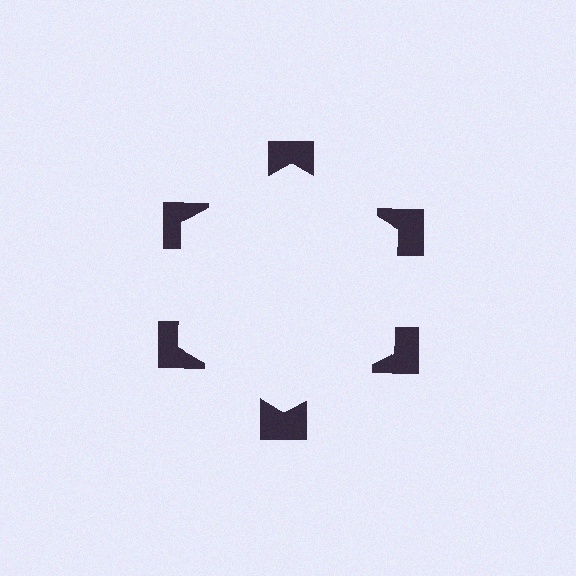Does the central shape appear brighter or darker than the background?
It typically appears slightly brighter than the background, even though no actual brightness change is drawn.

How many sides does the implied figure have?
6 sides.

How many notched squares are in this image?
There are 6 — one at each vertex of the illusory hexagon.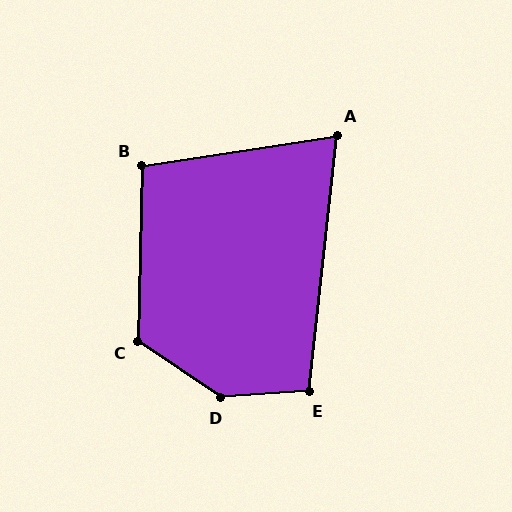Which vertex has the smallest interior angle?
A, at approximately 75 degrees.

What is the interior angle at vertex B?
Approximately 100 degrees (obtuse).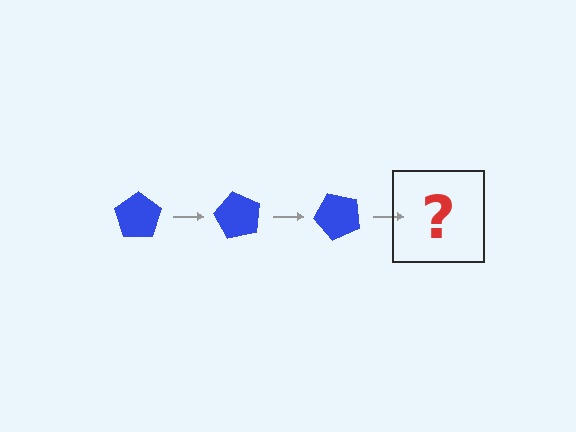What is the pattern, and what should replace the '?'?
The pattern is that the pentagon rotates 60 degrees each step. The '?' should be a blue pentagon rotated 180 degrees.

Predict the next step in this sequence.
The next step is a blue pentagon rotated 180 degrees.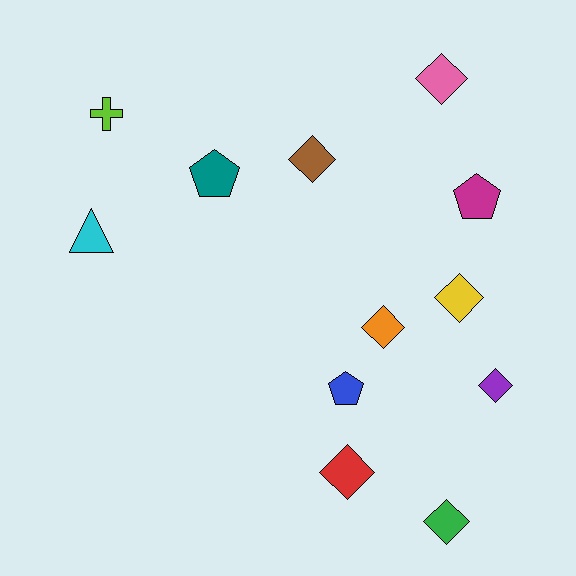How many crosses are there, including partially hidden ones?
There is 1 cross.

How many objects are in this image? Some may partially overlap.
There are 12 objects.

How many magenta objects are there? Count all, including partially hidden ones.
There is 1 magenta object.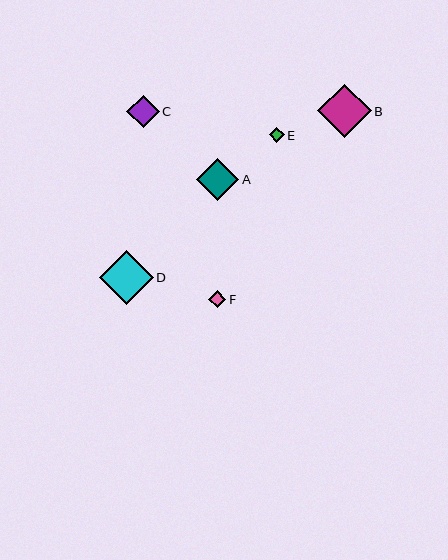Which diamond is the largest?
Diamond D is the largest with a size of approximately 54 pixels.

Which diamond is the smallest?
Diamond E is the smallest with a size of approximately 15 pixels.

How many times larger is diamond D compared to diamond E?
Diamond D is approximately 3.6 times the size of diamond E.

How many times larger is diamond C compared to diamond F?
Diamond C is approximately 1.9 times the size of diamond F.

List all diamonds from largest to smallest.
From largest to smallest: D, B, A, C, F, E.